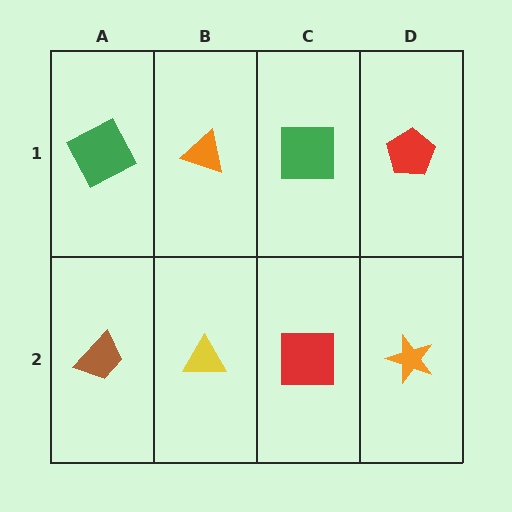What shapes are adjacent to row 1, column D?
An orange star (row 2, column D), a green square (row 1, column C).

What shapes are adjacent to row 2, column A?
A green square (row 1, column A), a yellow triangle (row 2, column B).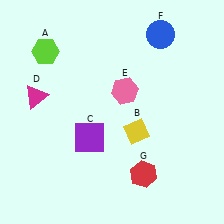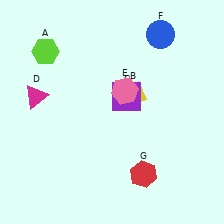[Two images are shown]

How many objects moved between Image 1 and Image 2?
2 objects moved between the two images.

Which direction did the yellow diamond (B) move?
The yellow diamond (B) moved up.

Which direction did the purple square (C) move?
The purple square (C) moved up.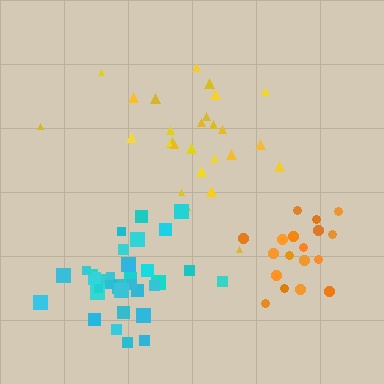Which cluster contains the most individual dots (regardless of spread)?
Cyan (35).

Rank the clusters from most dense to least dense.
cyan, orange, yellow.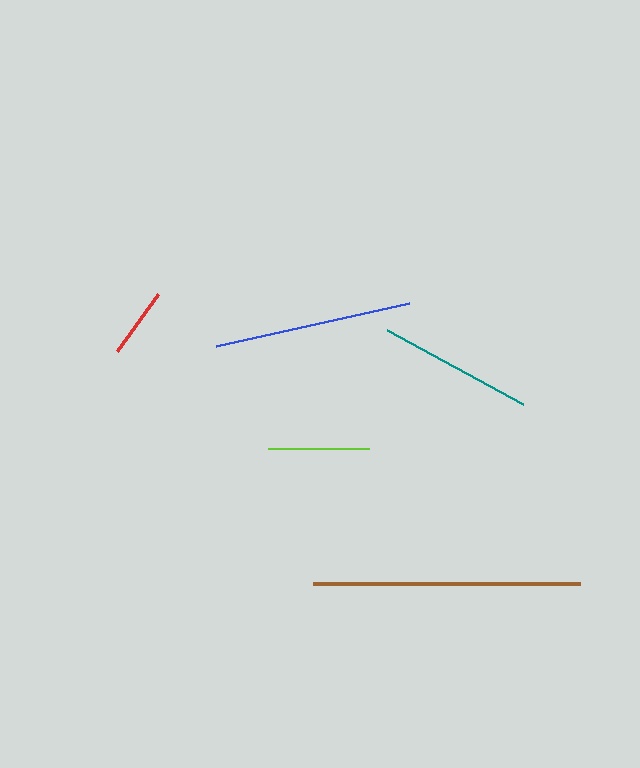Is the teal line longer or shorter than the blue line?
The blue line is longer than the teal line.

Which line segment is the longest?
The brown line is the longest at approximately 267 pixels.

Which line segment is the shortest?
The red line is the shortest at approximately 70 pixels.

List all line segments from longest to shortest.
From longest to shortest: brown, blue, teal, lime, red.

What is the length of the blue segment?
The blue segment is approximately 198 pixels long.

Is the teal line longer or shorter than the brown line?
The brown line is longer than the teal line.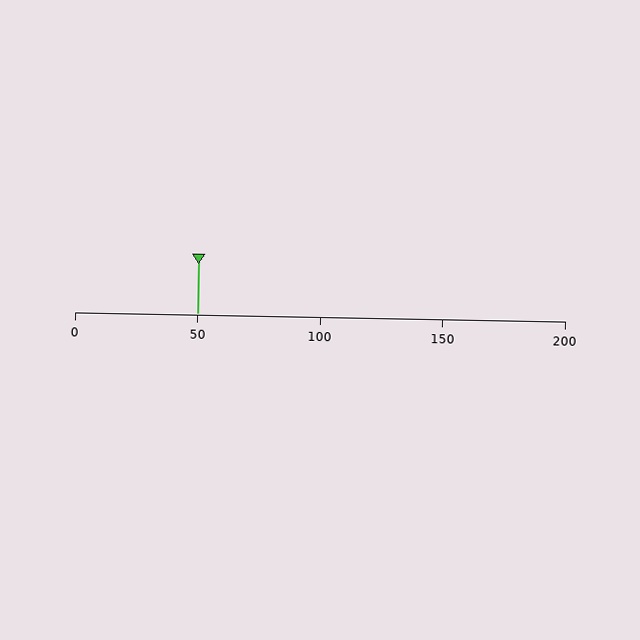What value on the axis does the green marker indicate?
The marker indicates approximately 50.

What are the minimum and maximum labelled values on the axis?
The axis runs from 0 to 200.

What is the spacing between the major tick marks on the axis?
The major ticks are spaced 50 apart.